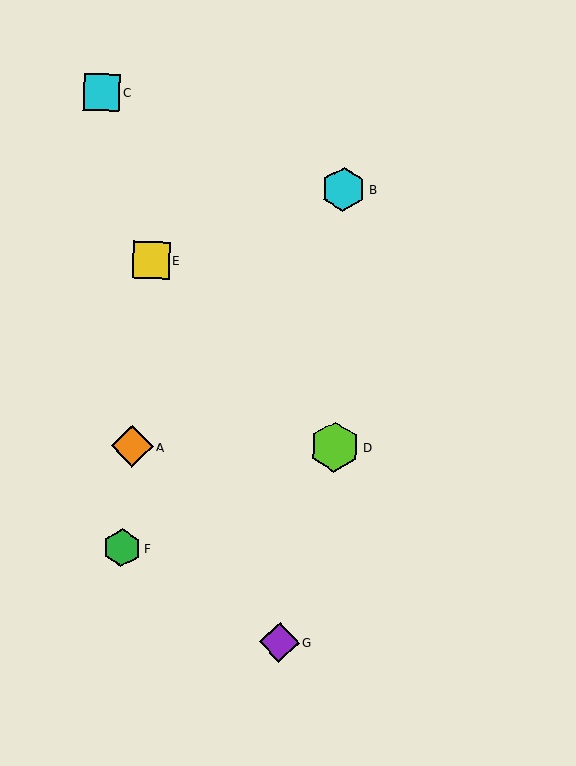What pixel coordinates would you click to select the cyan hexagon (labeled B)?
Click at (344, 189) to select the cyan hexagon B.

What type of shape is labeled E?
Shape E is a yellow square.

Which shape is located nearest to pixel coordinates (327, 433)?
The lime hexagon (labeled D) at (335, 447) is nearest to that location.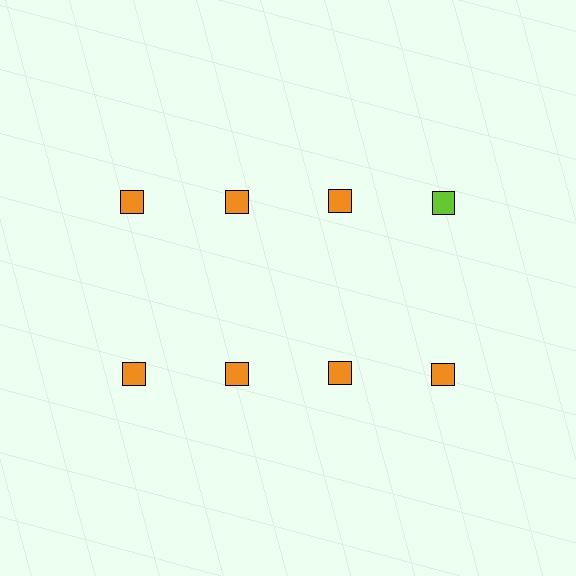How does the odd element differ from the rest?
It has a different color: lime instead of orange.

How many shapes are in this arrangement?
There are 8 shapes arranged in a grid pattern.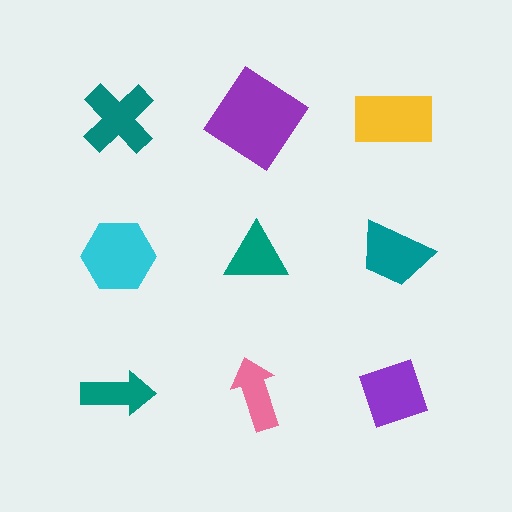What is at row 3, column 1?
A teal arrow.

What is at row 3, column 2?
A pink arrow.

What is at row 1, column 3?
A yellow rectangle.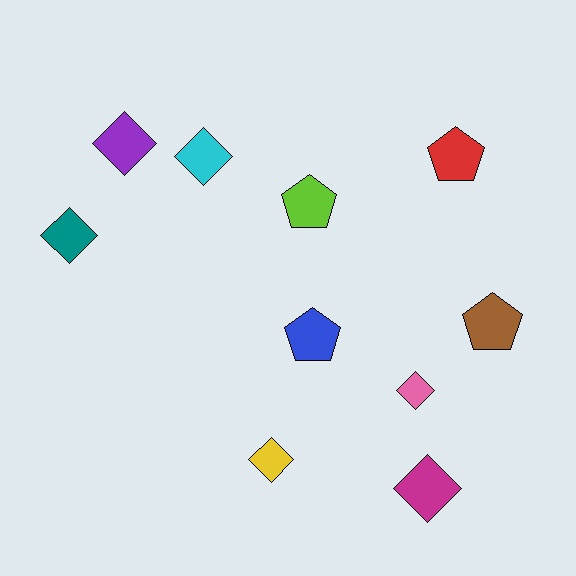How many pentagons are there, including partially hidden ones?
There are 4 pentagons.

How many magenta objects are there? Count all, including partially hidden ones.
There is 1 magenta object.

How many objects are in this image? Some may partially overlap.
There are 10 objects.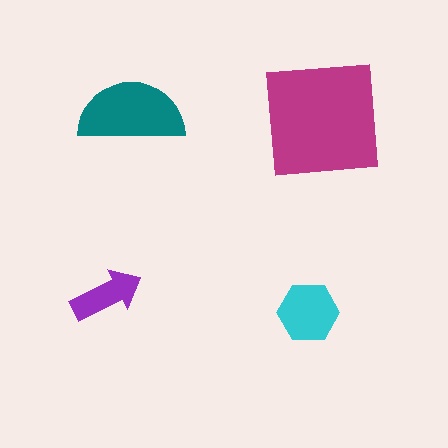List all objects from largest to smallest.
The magenta square, the teal semicircle, the cyan hexagon, the purple arrow.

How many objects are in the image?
There are 4 objects in the image.